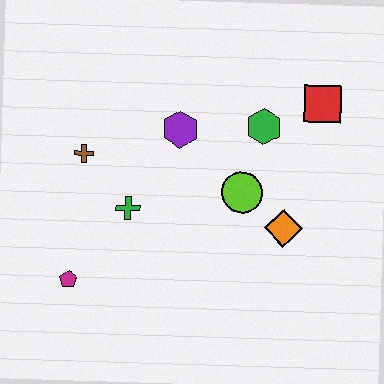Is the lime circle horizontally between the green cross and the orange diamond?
Yes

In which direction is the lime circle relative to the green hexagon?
The lime circle is below the green hexagon.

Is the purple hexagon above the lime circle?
Yes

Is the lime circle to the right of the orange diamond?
No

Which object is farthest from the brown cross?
The red square is farthest from the brown cross.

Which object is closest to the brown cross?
The green cross is closest to the brown cross.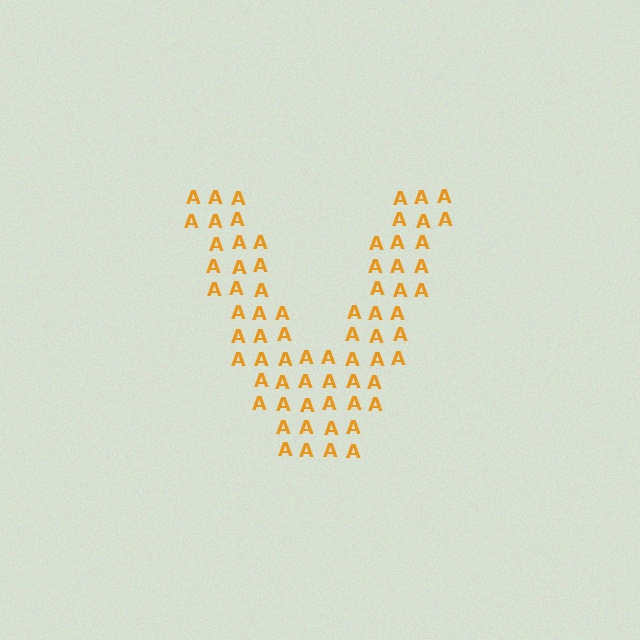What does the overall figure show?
The overall figure shows the letter V.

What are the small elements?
The small elements are letter A's.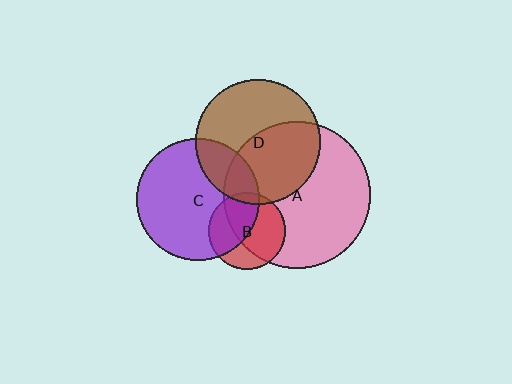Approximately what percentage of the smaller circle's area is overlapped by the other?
Approximately 50%.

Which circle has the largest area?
Circle A (pink).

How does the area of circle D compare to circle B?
Approximately 2.6 times.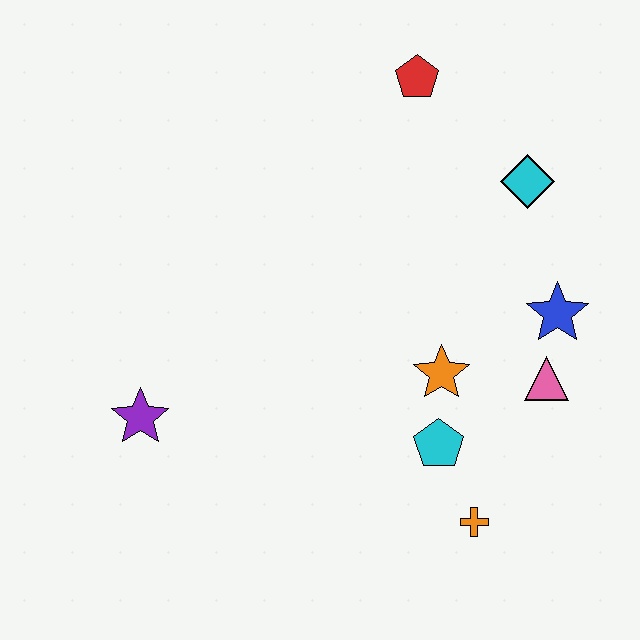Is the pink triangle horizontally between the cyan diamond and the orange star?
No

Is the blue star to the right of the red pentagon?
Yes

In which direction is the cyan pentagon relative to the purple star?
The cyan pentagon is to the right of the purple star.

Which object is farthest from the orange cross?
The red pentagon is farthest from the orange cross.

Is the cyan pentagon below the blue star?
Yes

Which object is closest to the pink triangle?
The blue star is closest to the pink triangle.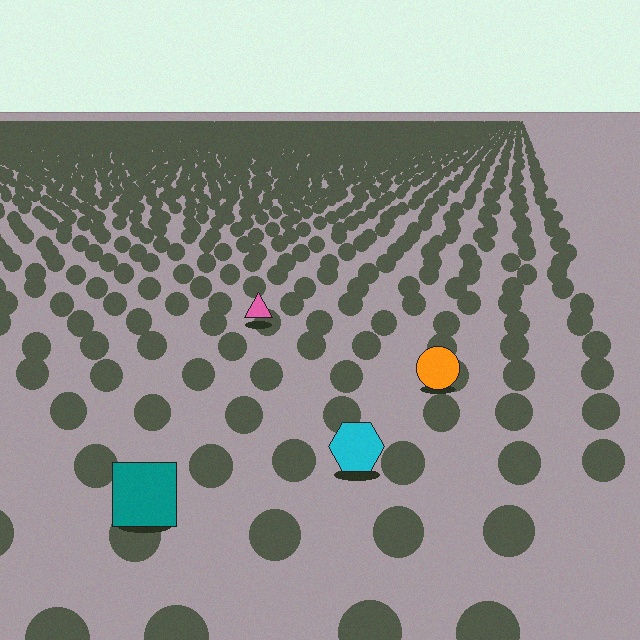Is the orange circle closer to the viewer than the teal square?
No. The teal square is closer — you can tell from the texture gradient: the ground texture is coarser near it.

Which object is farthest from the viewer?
The pink triangle is farthest from the viewer. It appears smaller and the ground texture around it is denser.